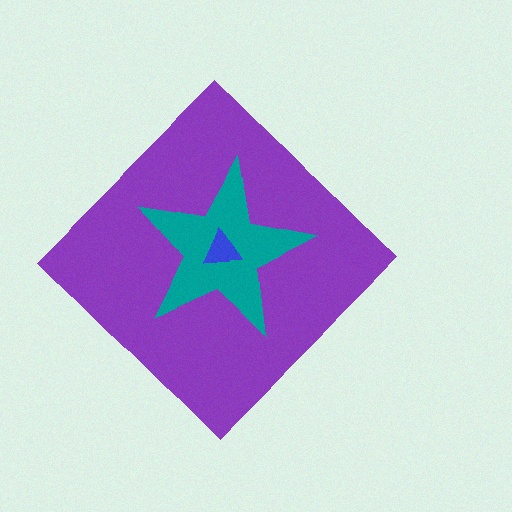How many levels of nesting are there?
3.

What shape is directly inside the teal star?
The blue triangle.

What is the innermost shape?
The blue triangle.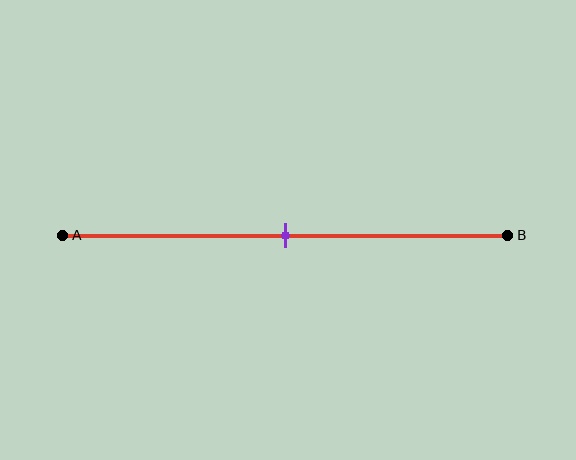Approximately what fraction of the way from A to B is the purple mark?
The purple mark is approximately 50% of the way from A to B.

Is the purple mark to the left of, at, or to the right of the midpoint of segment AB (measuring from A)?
The purple mark is approximately at the midpoint of segment AB.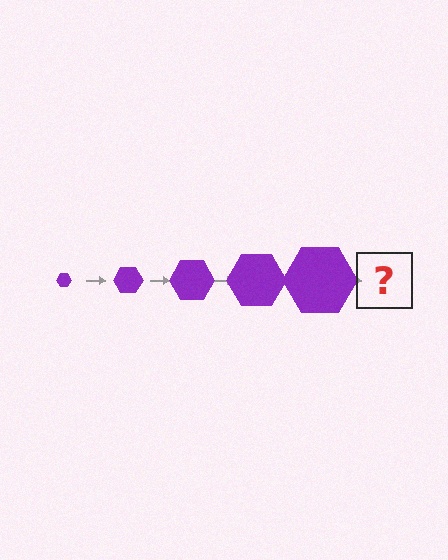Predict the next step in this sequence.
The next step is a purple hexagon, larger than the previous one.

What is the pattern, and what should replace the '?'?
The pattern is that the hexagon gets progressively larger each step. The '?' should be a purple hexagon, larger than the previous one.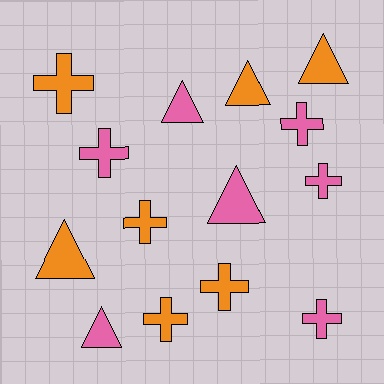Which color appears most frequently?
Orange, with 7 objects.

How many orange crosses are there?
There are 4 orange crosses.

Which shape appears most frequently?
Cross, with 8 objects.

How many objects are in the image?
There are 14 objects.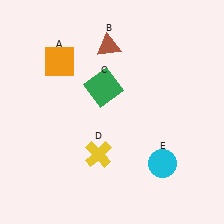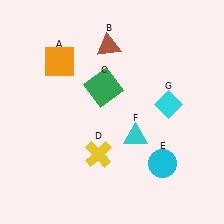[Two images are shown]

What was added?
A cyan triangle (F), a cyan diamond (G) were added in Image 2.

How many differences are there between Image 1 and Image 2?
There are 2 differences between the two images.